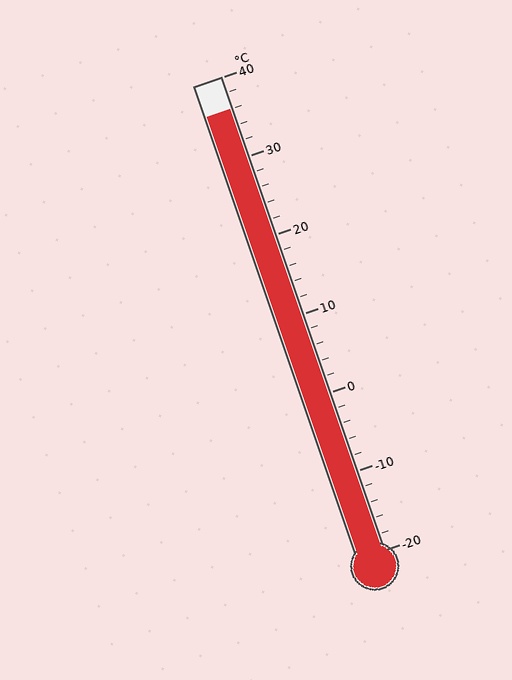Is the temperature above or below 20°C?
The temperature is above 20°C.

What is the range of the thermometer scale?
The thermometer scale ranges from -20°C to 40°C.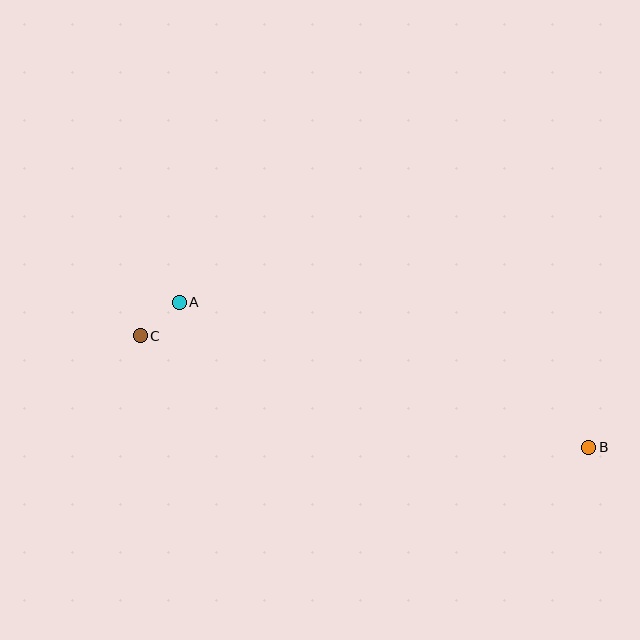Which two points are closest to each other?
Points A and C are closest to each other.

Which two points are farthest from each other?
Points B and C are farthest from each other.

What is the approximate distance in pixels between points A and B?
The distance between A and B is approximately 435 pixels.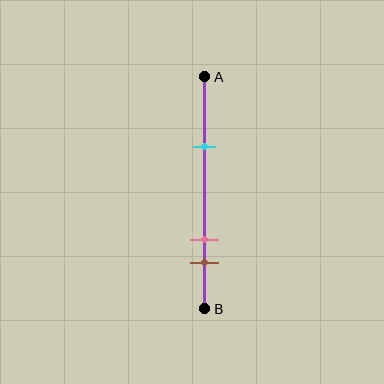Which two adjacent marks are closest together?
The pink and brown marks are the closest adjacent pair.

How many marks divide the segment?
There are 3 marks dividing the segment.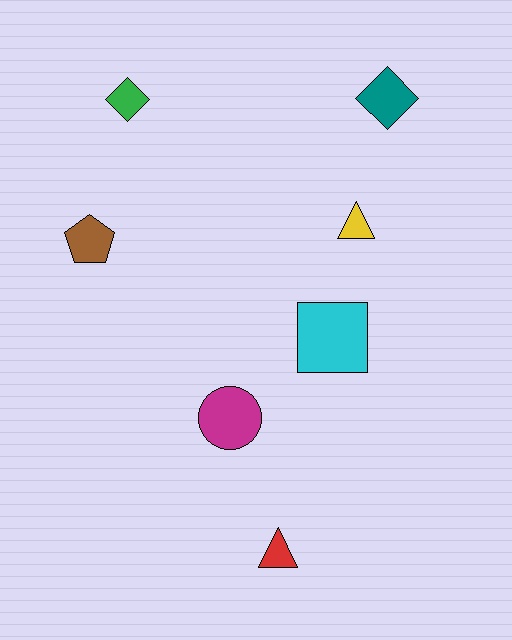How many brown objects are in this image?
There is 1 brown object.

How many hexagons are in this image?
There are no hexagons.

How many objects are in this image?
There are 7 objects.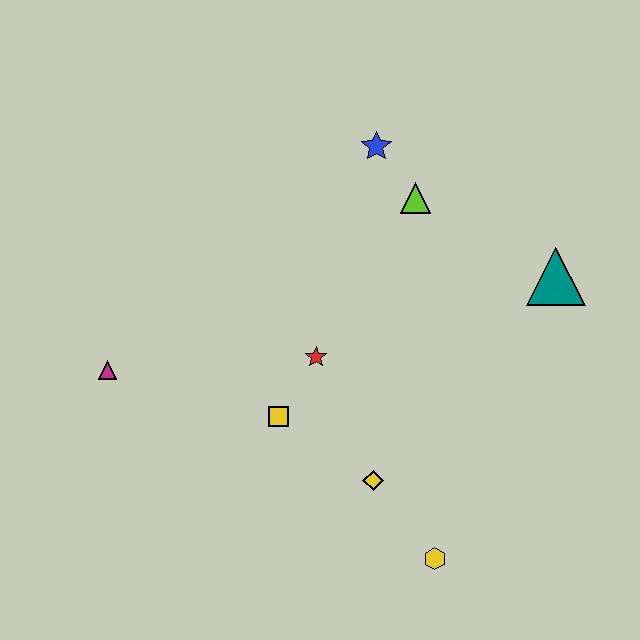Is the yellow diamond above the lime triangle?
No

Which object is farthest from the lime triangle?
The yellow hexagon is farthest from the lime triangle.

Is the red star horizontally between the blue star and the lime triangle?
No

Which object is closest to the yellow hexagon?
The yellow diamond is closest to the yellow hexagon.